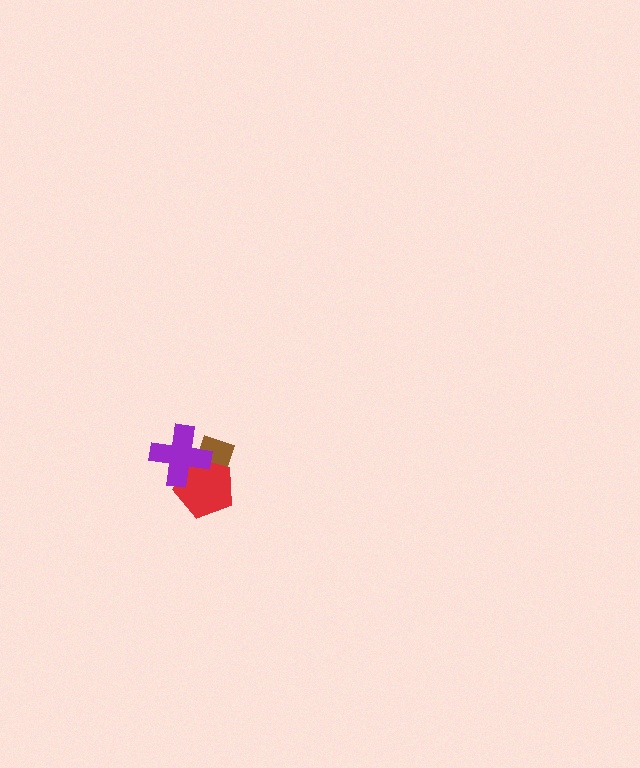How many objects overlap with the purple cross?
2 objects overlap with the purple cross.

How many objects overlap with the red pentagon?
2 objects overlap with the red pentagon.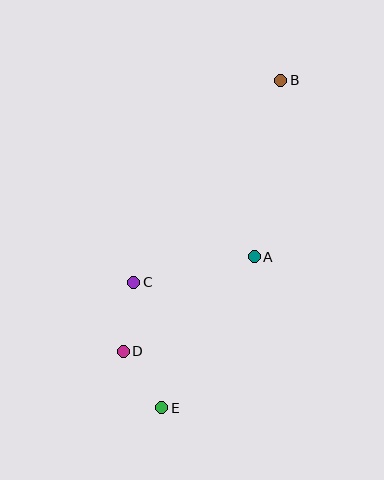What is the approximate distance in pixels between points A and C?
The distance between A and C is approximately 123 pixels.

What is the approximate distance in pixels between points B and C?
The distance between B and C is approximately 250 pixels.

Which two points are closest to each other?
Points D and E are closest to each other.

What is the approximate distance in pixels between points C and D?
The distance between C and D is approximately 70 pixels.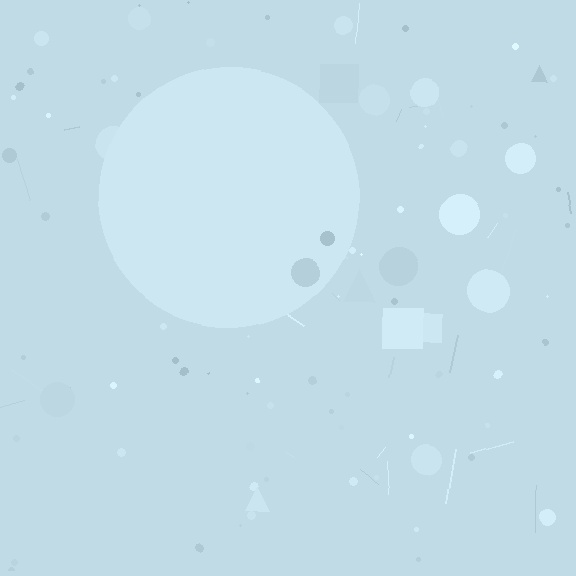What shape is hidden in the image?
A circle is hidden in the image.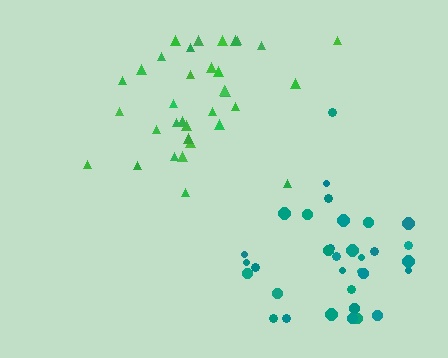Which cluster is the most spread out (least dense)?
Green.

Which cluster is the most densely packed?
Teal.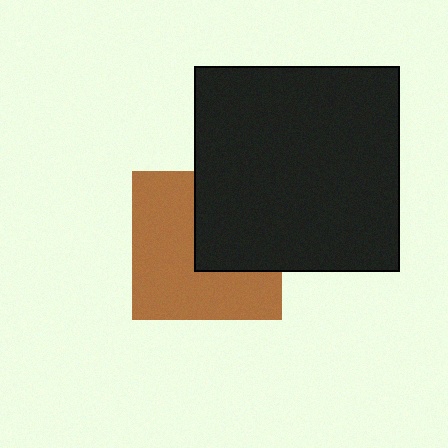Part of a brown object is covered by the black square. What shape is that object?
It is a square.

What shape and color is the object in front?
The object in front is a black square.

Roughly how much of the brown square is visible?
About half of it is visible (roughly 60%).